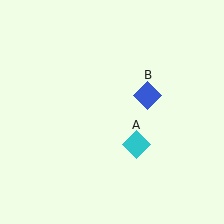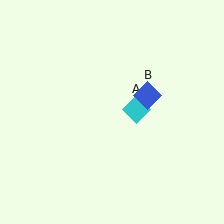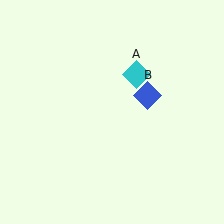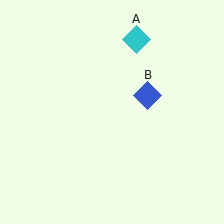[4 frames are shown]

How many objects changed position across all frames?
1 object changed position: cyan diamond (object A).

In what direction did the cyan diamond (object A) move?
The cyan diamond (object A) moved up.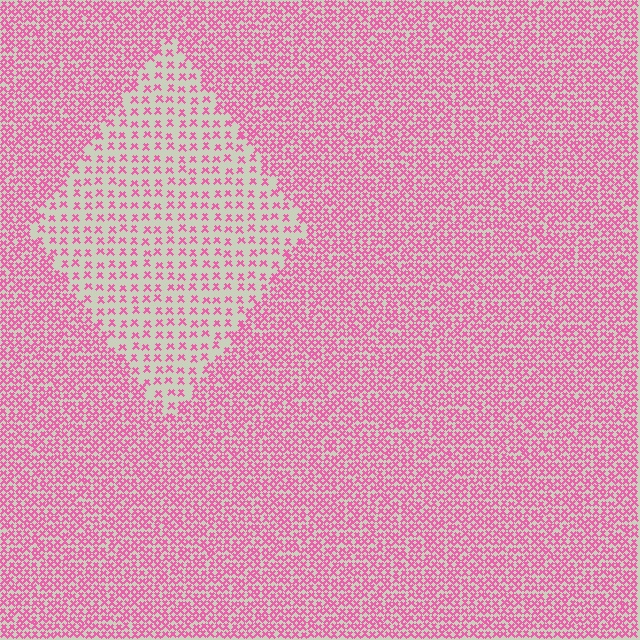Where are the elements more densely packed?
The elements are more densely packed outside the diamond boundary.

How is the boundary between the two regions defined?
The boundary is defined by a change in element density (approximately 2.3x ratio). All elements are the same color, size, and shape.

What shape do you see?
I see a diamond.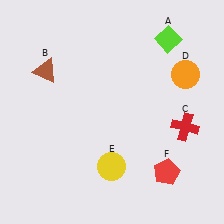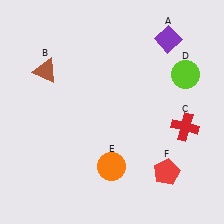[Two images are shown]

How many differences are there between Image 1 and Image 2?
There are 3 differences between the two images.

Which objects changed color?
A changed from lime to purple. D changed from orange to lime. E changed from yellow to orange.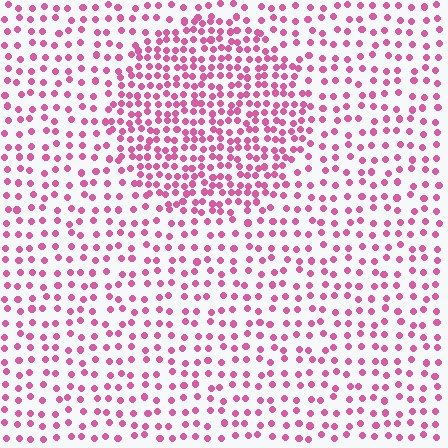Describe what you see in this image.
The image contains small pink elements arranged at two different densities. A circle-shaped region is visible where the elements are more densely packed than the surrounding area.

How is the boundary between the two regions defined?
The boundary is defined by a change in element density (approximately 2.0x ratio). All elements are the same color, size, and shape.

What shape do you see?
I see a circle.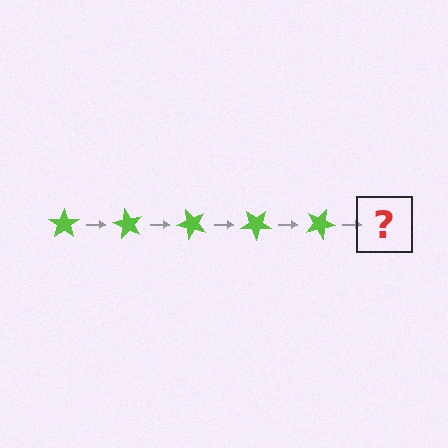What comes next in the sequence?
The next element should be a lime star rotated 300 degrees.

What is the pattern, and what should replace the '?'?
The pattern is that the star rotates 60 degrees each step. The '?' should be a lime star rotated 300 degrees.